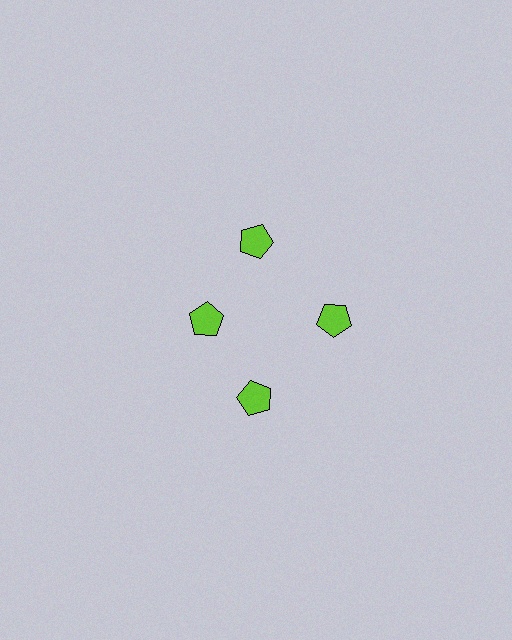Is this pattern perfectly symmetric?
No. The 4 lime pentagons are arranged in a ring, but one element near the 9 o'clock position is pulled inward toward the center, breaking the 4-fold rotational symmetry.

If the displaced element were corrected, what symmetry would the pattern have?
It would have 4-fold rotational symmetry — the pattern would map onto itself every 90 degrees.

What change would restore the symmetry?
The symmetry would be restored by moving it outward, back onto the ring so that all 4 pentagons sit at equal angles and equal distance from the center.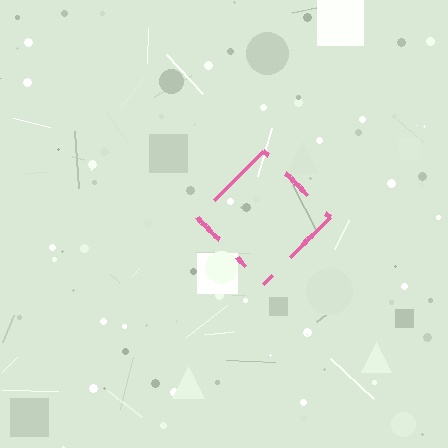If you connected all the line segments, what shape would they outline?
They would outline a diamond.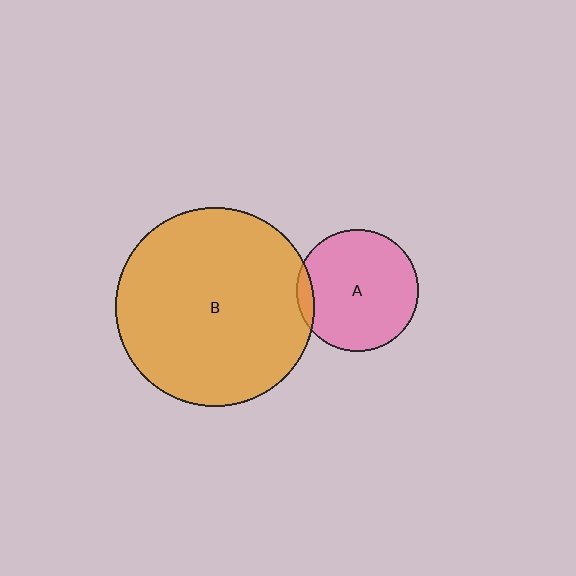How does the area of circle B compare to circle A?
Approximately 2.7 times.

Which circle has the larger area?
Circle B (orange).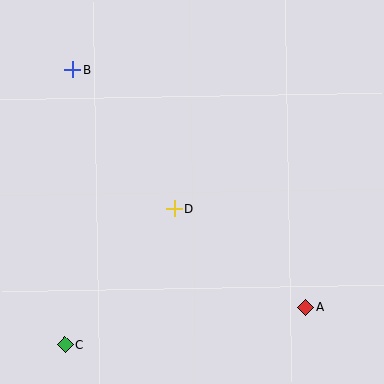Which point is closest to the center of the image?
Point D at (175, 209) is closest to the center.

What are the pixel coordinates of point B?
Point B is at (73, 70).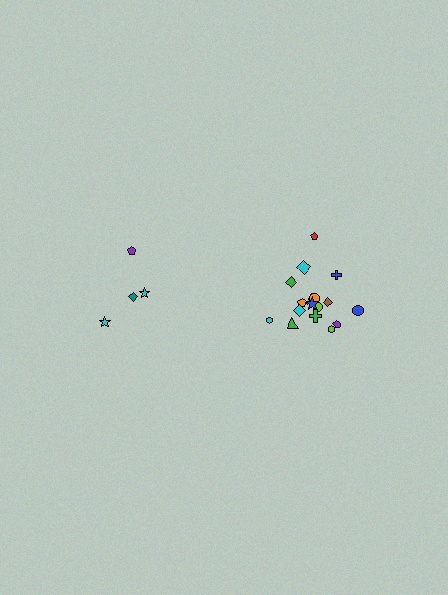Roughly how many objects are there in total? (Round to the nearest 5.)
Roughly 20 objects in total.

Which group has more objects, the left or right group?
The right group.